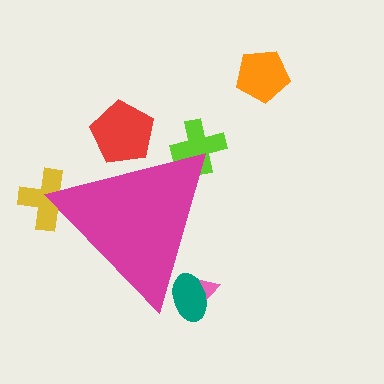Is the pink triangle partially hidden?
Yes, the pink triangle is partially hidden behind the magenta triangle.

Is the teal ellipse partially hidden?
Yes, the teal ellipse is partially hidden behind the magenta triangle.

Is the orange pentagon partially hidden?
No, the orange pentagon is fully visible.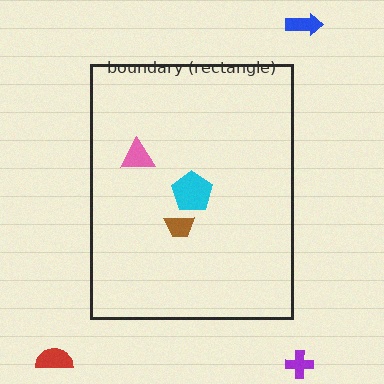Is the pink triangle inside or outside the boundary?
Inside.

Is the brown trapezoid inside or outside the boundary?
Inside.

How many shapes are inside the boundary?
3 inside, 3 outside.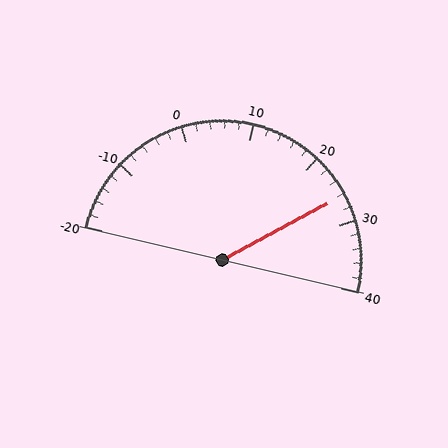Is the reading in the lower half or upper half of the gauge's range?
The reading is in the upper half of the range (-20 to 40).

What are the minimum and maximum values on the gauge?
The gauge ranges from -20 to 40.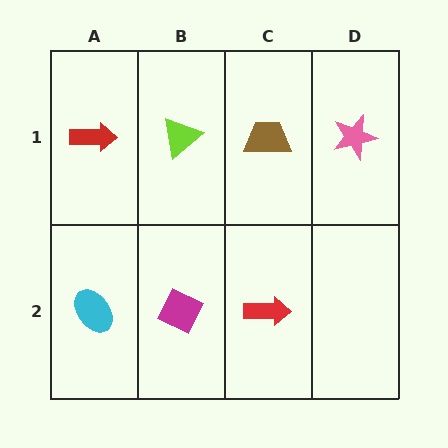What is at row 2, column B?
A magenta diamond.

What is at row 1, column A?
A red arrow.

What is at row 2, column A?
A cyan ellipse.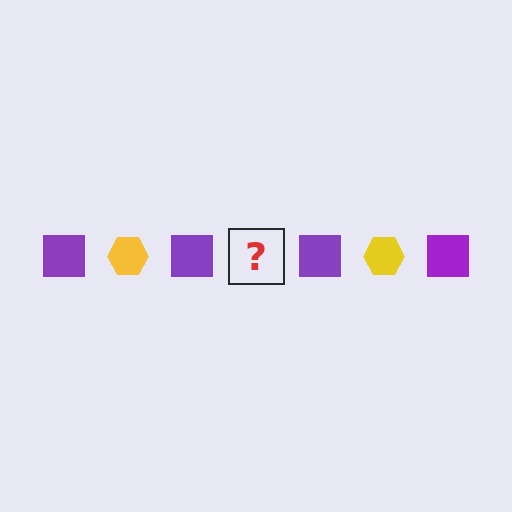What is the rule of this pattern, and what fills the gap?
The rule is that the pattern alternates between purple square and yellow hexagon. The gap should be filled with a yellow hexagon.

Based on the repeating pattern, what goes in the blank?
The blank should be a yellow hexagon.